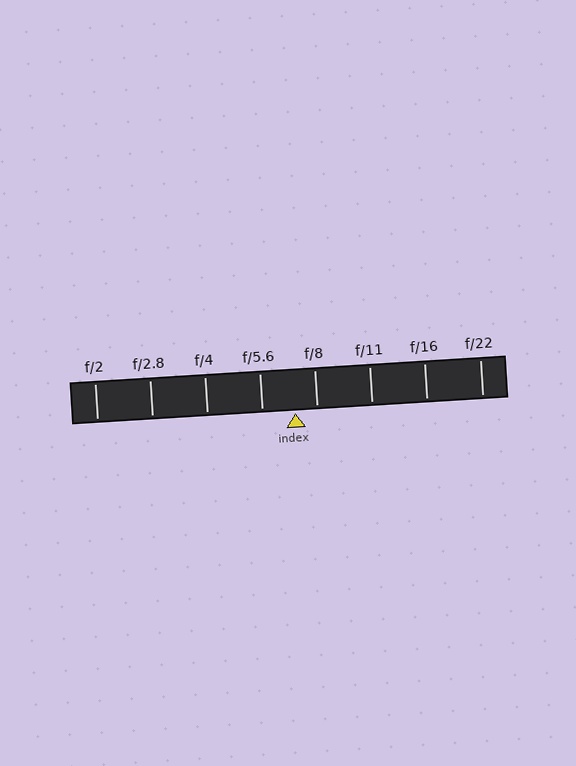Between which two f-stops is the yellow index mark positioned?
The index mark is between f/5.6 and f/8.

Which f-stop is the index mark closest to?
The index mark is closest to f/8.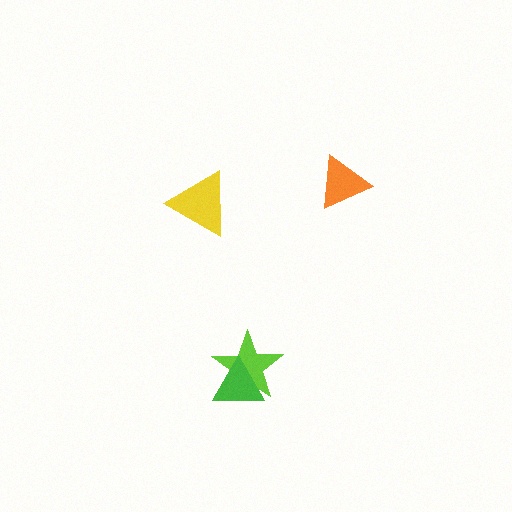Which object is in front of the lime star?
The green triangle is in front of the lime star.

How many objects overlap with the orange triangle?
0 objects overlap with the orange triangle.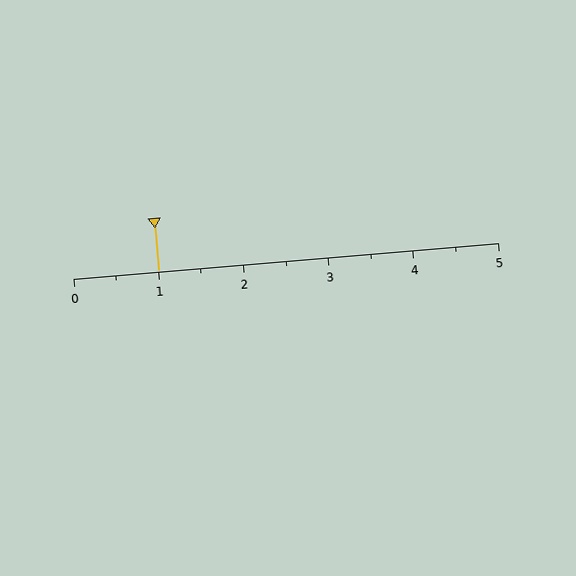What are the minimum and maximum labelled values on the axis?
The axis runs from 0 to 5.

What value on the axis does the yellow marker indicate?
The marker indicates approximately 1.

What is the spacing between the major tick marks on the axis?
The major ticks are spaced 1 apart.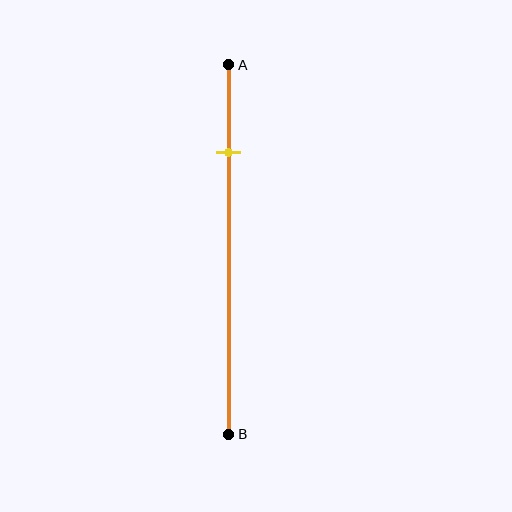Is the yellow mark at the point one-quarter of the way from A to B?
Yes, the mark is approximately at the one-quarter point.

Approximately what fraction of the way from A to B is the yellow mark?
The yellow mark is approximately 25% of the way from A to B.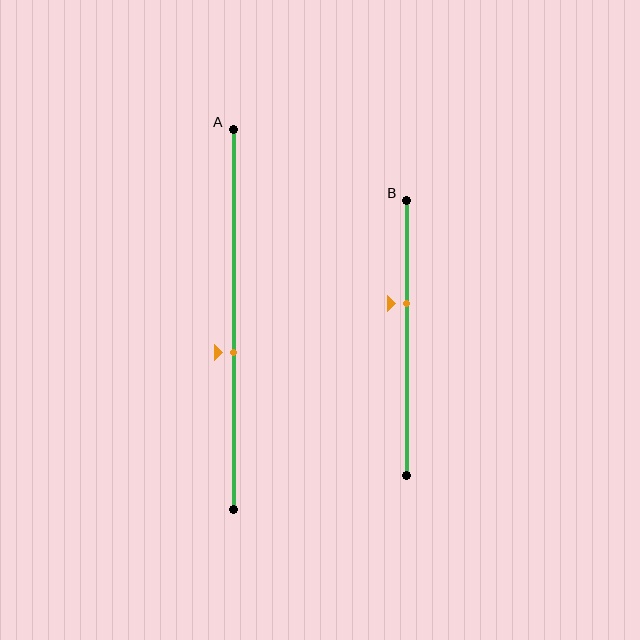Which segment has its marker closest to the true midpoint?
Segment A has its marker closest to the true midpoint.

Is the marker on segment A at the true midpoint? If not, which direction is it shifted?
No, the marker on segment A is shifted downward by about 9% of the segment length.